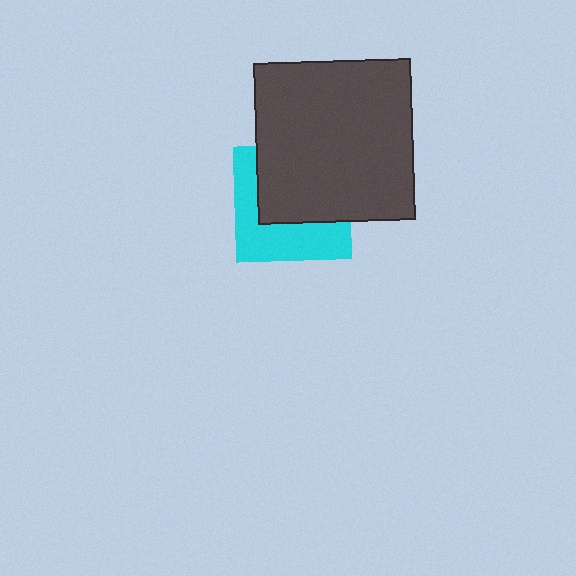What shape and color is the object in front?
The object in front is a dark gray rectangle.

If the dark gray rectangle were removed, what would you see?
You would see the complete cyan square.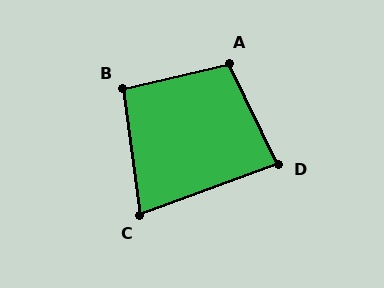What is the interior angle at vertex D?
Approximately 84 degrees (acute).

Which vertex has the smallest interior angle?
C, at approximately 77 degrees.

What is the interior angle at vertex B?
Approximately 96 degrees (obtuse).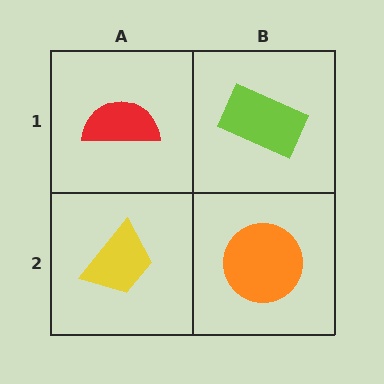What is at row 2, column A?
A yellow trapezoid.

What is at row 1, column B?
A lime rectangle.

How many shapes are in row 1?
2 shapes.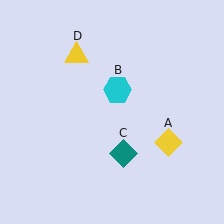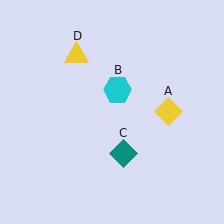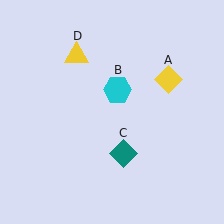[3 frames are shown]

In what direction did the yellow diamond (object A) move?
The yellow diamond (object A) moved up.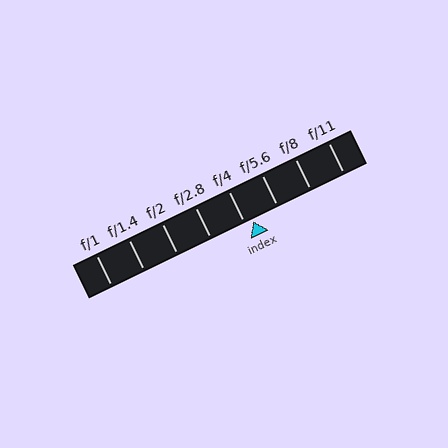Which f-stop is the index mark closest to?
The index mark is closest to f/4.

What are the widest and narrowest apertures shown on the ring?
The widest aperture shown is f/1 and the narrowest is f/11.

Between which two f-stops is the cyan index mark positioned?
The index mark is between f/4 and f/5.6.